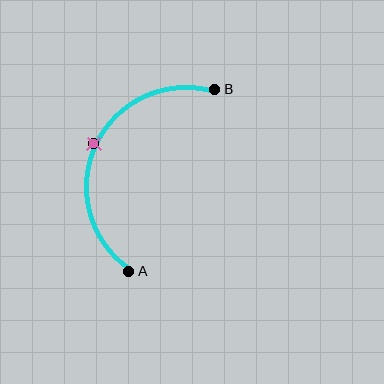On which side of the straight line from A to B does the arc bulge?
The arc bulges to the left of the straight line connecting A and B.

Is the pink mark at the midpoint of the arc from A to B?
Yes. The pink mark lies on the arc at equal arc-length from both A and B — it is the arc midpoint.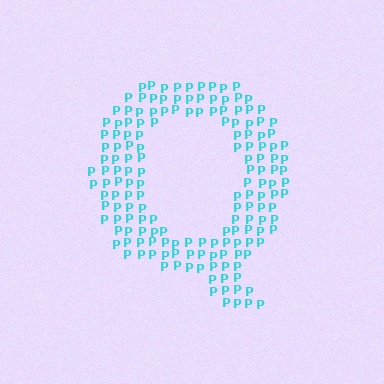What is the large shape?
The large shape is the letter Q.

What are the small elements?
The small elements are letter P's.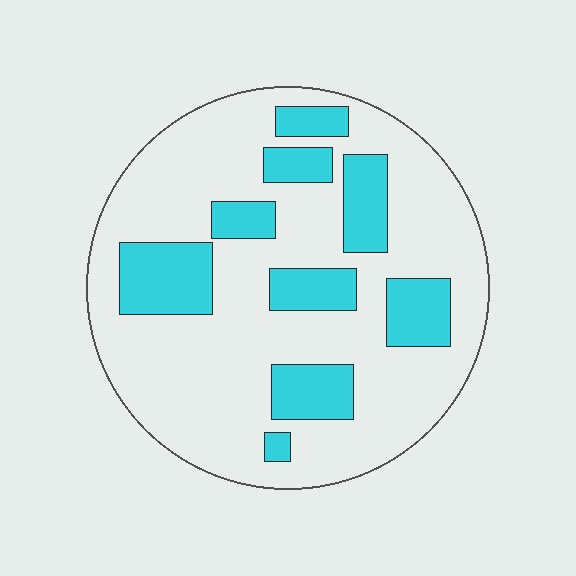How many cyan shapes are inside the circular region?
9.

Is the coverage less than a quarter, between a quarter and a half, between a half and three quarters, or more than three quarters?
Between a quarter and a half.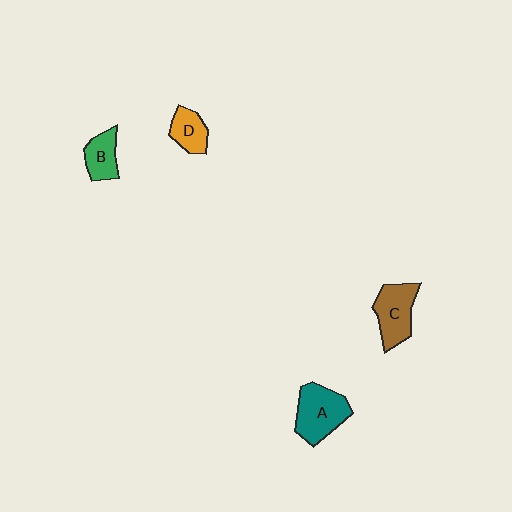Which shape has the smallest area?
Shape D (orange).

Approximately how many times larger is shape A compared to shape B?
Approximately 1.7 times.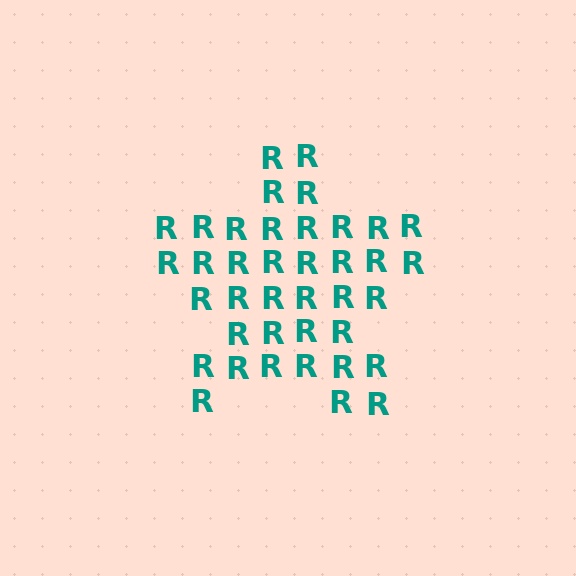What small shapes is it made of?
It is made of small letter R's.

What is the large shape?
The large shape is a star.